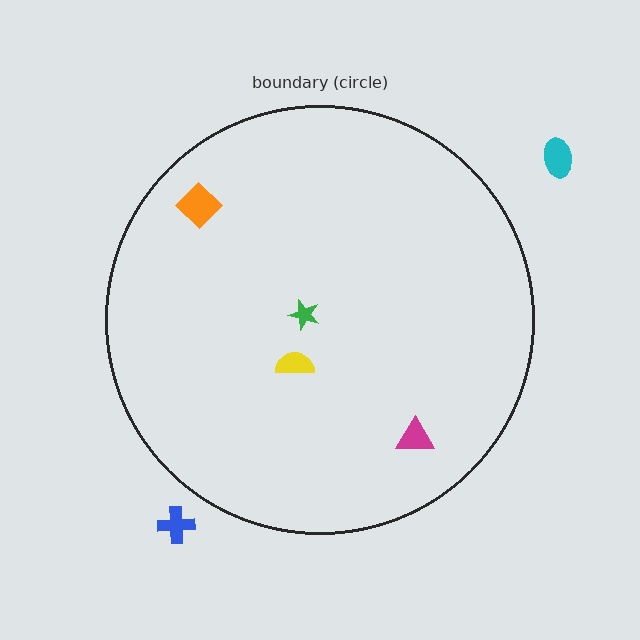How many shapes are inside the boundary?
4 inside, 2 outside.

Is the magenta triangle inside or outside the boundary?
Inside.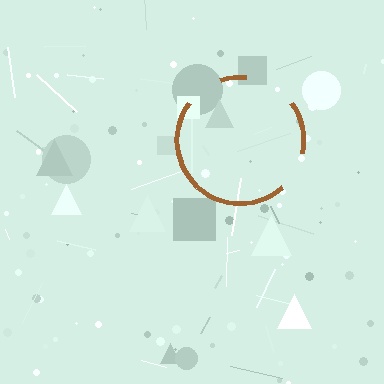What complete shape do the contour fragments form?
The contour fragments form a circle.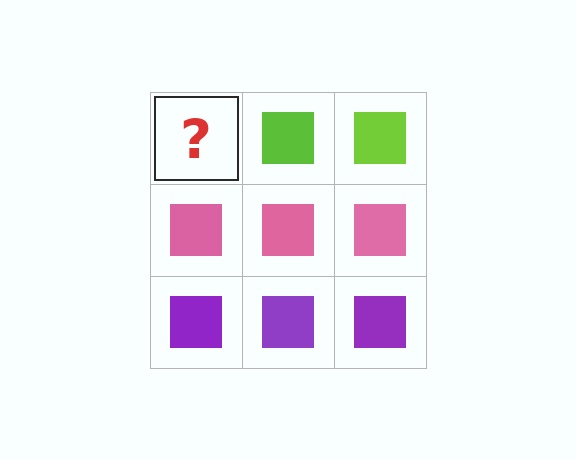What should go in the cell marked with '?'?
The missing cell should contain a lime square.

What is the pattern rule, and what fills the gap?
The rule is that each row has a consistent color. The gap should be filled with a lime square.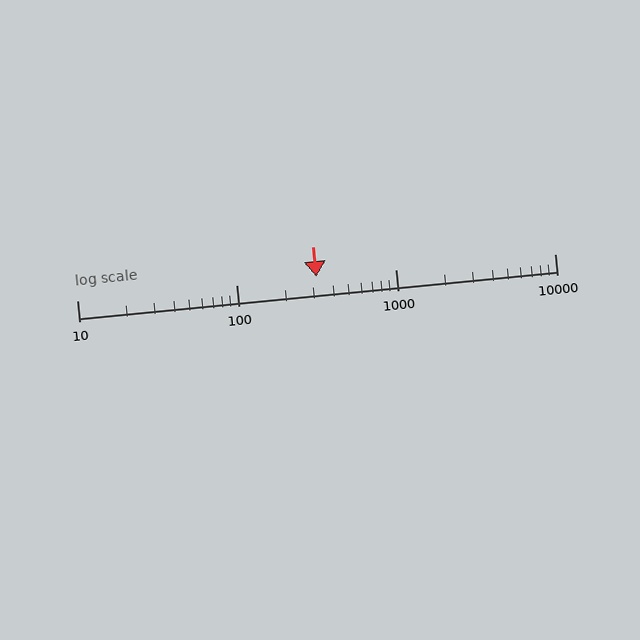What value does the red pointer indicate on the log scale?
The pointer indicates approximately 320.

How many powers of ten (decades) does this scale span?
The scale spans 3 decades, from 10 to 10000.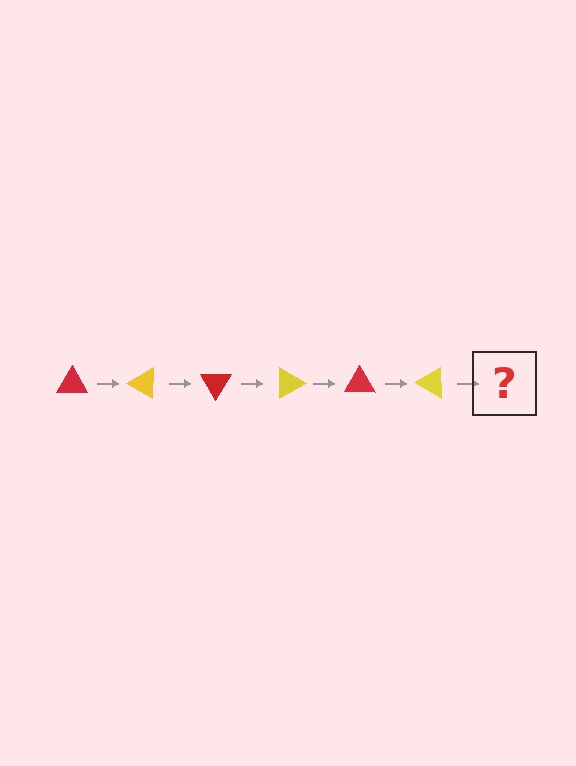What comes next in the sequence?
The next element should be a red triangle, rotated 180 degrees from the start.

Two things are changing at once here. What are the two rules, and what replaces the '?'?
The two rules are that it rotates 30 degrees each step and the color cycles through red and yellow. The '?' should be a red triangle, rotated 180 degrees from the start.